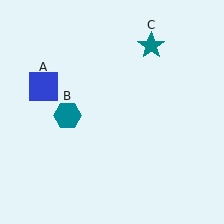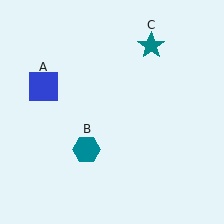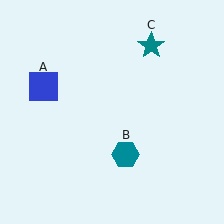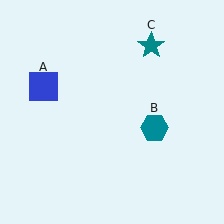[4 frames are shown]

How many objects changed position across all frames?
1 object changed position: teal hexagon (object B).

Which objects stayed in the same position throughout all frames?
Blue square (object A) and teal star (object C) remained stationary.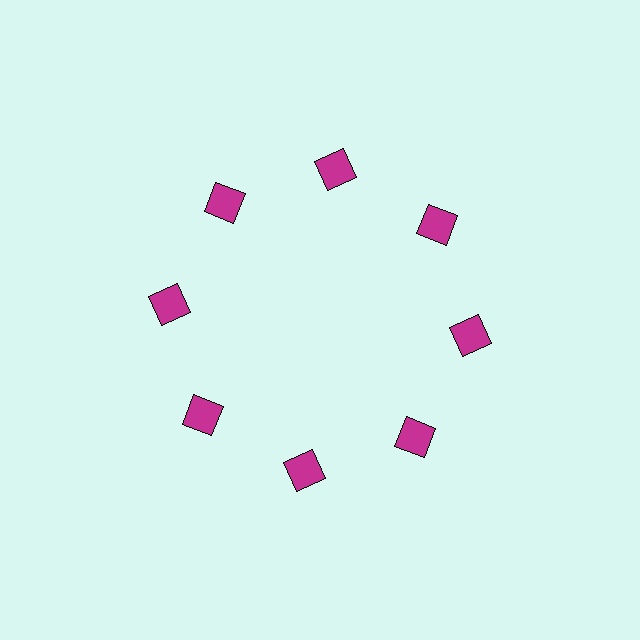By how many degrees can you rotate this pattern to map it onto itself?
The pattern maps onto itself every 45 degrees of rotation.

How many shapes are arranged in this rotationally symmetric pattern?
There are 8 shapes, arranged in 8 groups of 1.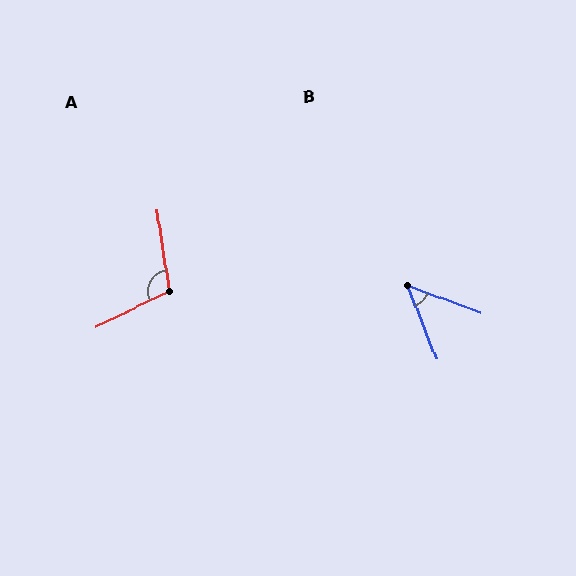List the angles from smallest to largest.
B (48°), A (107°).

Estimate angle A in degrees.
Approximately 107 degrees.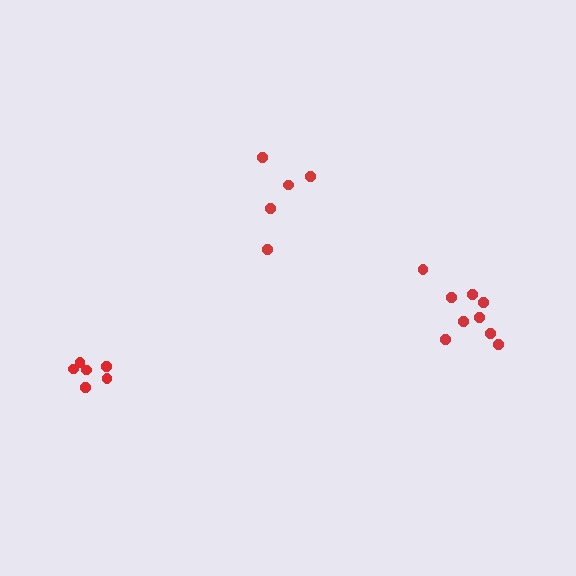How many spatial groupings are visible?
There are 3 spatial groupings.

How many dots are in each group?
Group 1: 6 dots, Group 2: 9 dots, Group 3: 5 dots (20 total).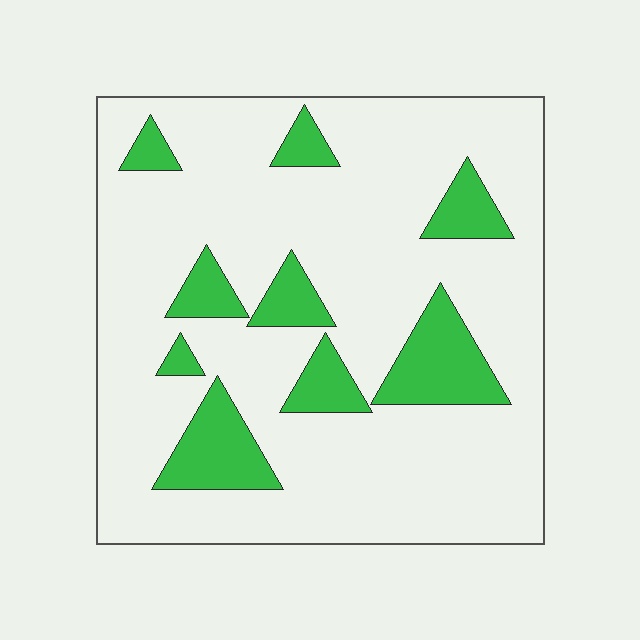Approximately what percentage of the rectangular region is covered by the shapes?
Approximately 20%.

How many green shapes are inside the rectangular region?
9.